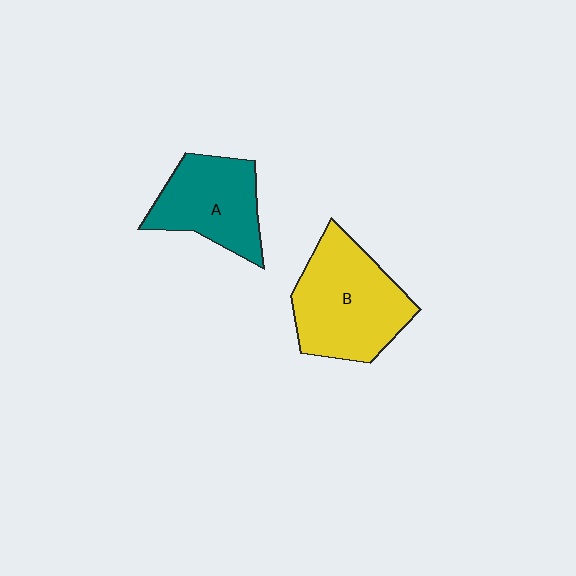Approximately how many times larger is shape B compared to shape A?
Approximately 1.3 times.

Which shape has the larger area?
Shape B (yellow).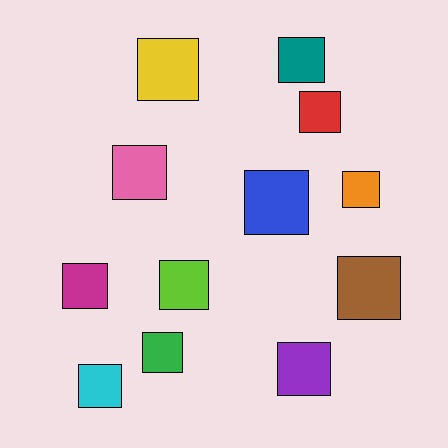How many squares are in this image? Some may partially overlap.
There are 12 squares.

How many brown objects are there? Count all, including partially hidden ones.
There is 1 brown object.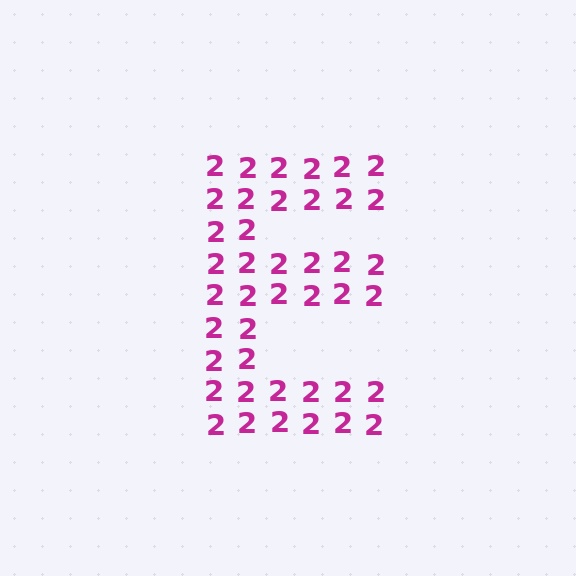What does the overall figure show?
The overall figure shows the letter E.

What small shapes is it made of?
It is made of small digit 2's.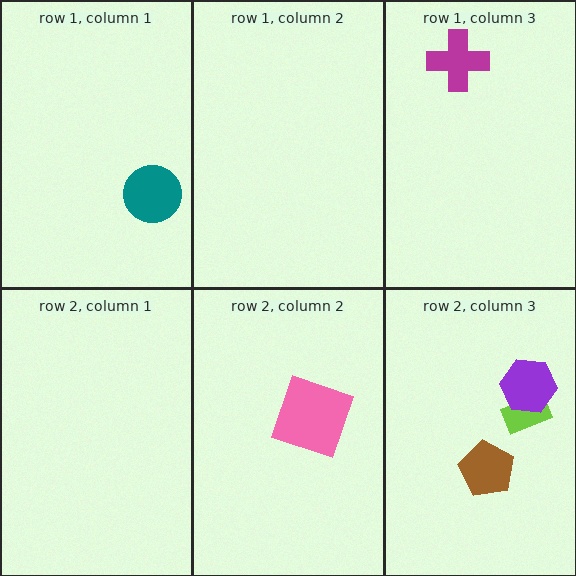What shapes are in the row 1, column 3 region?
The magenta cross.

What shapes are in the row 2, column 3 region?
The brown pentagon, the lime rectangle, the purple hexagon.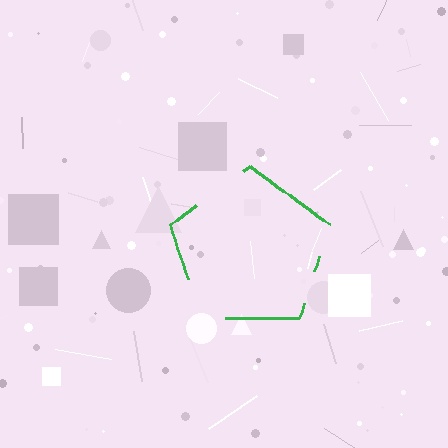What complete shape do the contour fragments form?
The contour fragments form a pentagon.